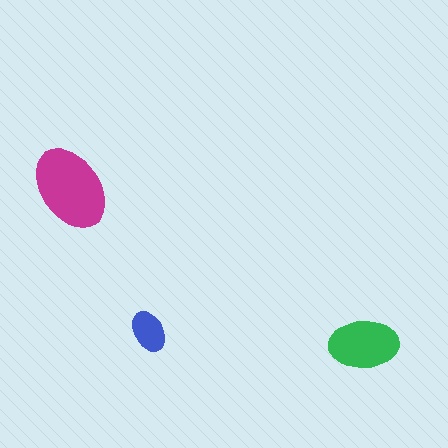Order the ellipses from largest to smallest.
the magenta one, the green one, the blue one.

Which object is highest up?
The magenta ellipse is topmost.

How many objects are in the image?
There are 3 objects in the image.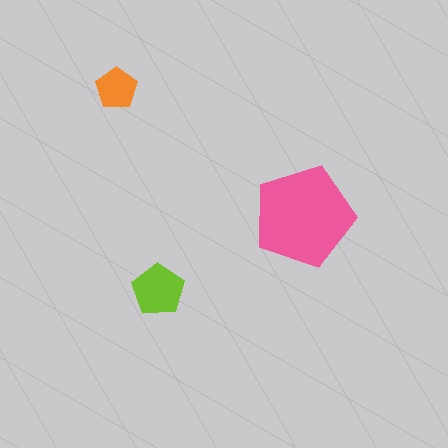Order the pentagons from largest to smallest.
the pink one, the lime one, the orange one.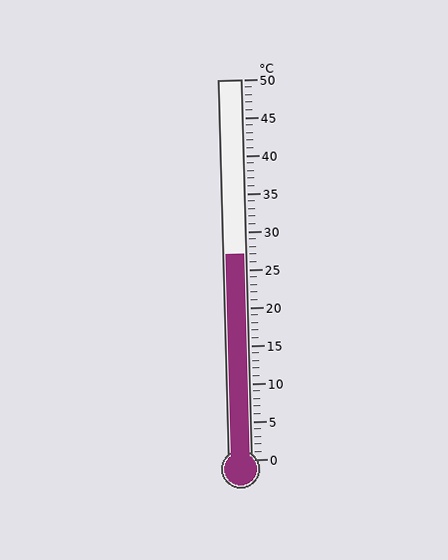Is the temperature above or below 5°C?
The temperature is above 5°C.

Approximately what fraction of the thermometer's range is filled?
The thermometer is filled to approximately 55% of its range.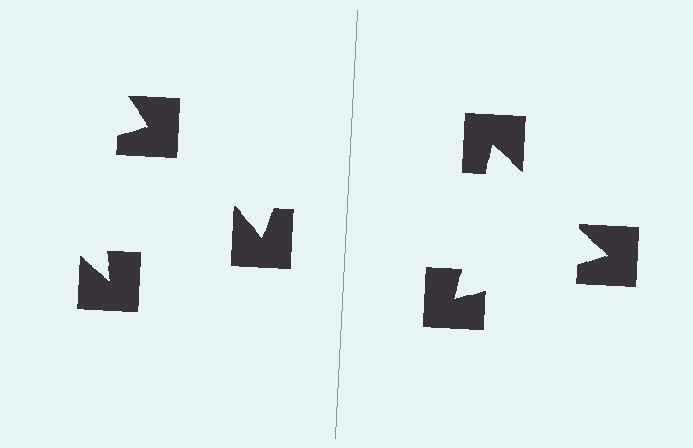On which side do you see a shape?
An illusory triangle appears on the right side. On the left side the wedge cuts are rotated, so no coherent shape forms.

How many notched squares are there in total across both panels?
6 — 3 on each side.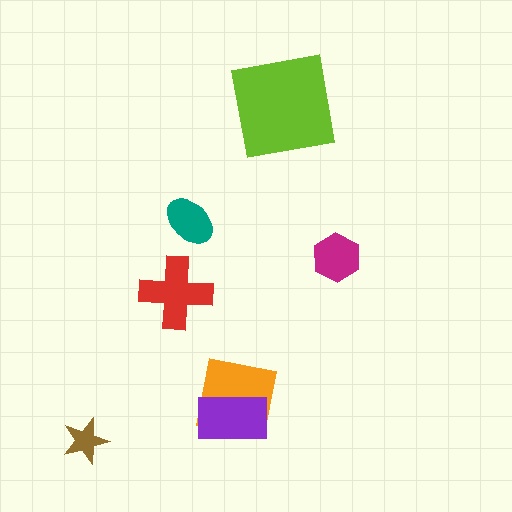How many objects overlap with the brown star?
0 objects overlap with the brown star.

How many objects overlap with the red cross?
0 objects overlap with the red cross.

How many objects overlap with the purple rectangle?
1 object overlaps with the purple rectangle.